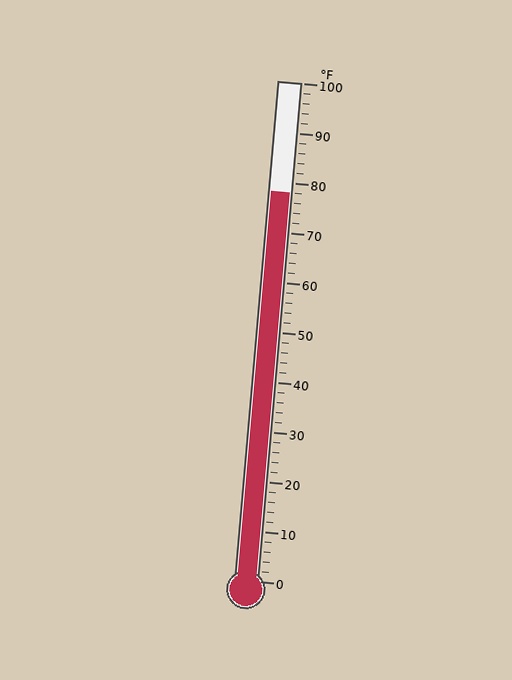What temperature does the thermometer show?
The thermometer shows approximately 78°F.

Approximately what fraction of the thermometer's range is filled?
The thermometer is filled to approximately 80% of its range.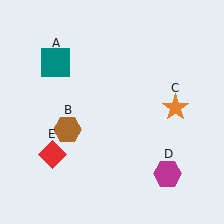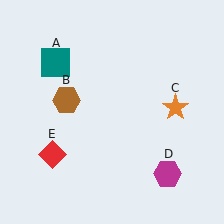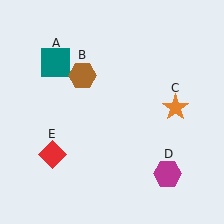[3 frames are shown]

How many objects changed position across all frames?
1 object changed position: brown hexagon (object B).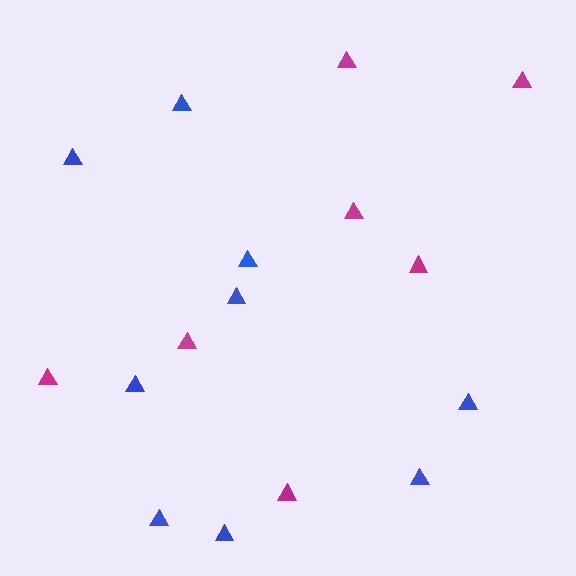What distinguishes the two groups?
There are 2 groups: one group of magenta triangles (7) and one group of blue triangles (9).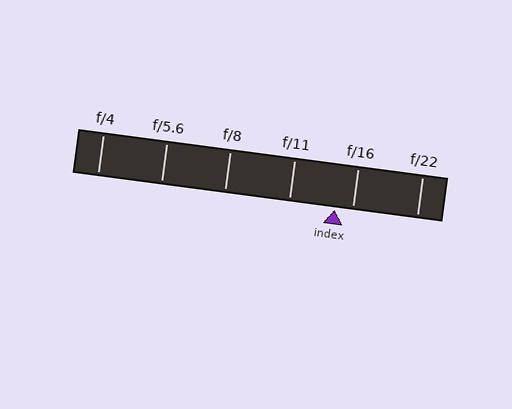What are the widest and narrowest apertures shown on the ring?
The widest aperture shown is f/4 and the narrowest is f/22.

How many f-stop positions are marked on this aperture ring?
There are 6 f-stop positions marked.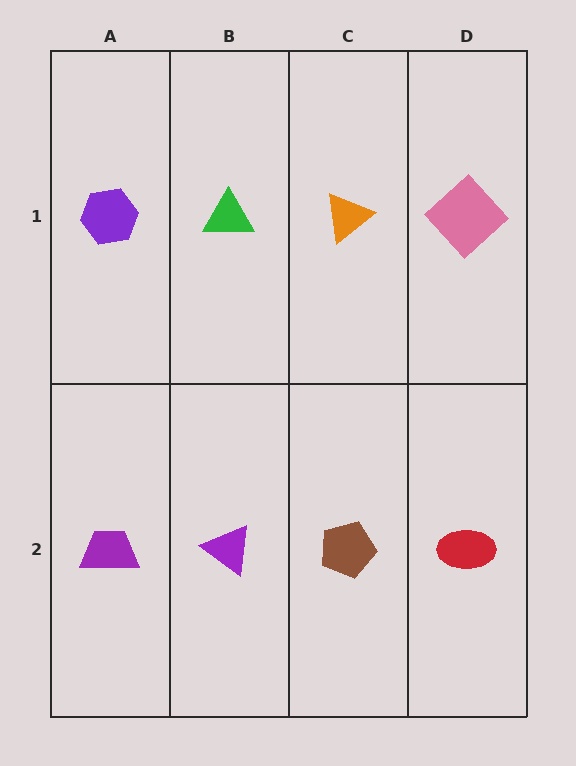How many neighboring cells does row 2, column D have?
2.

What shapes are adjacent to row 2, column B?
A green triangle (row 1, column B), a purple trapezoid (row 2, column A), a brown pentagon (row 2, column C).